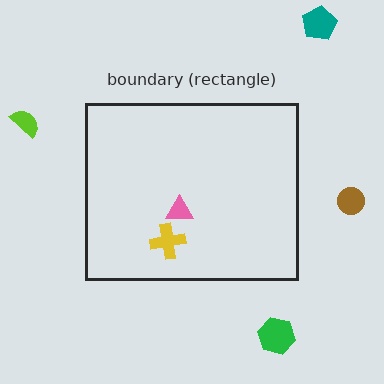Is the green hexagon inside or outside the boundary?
Outside.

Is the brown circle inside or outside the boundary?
Outside.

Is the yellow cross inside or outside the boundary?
Inside.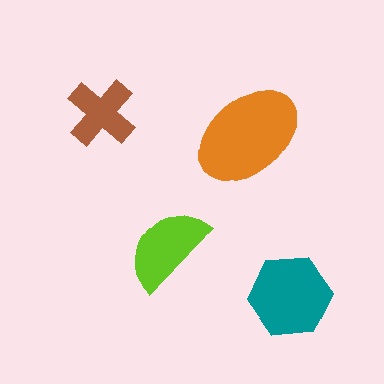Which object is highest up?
The brown cross is topmost.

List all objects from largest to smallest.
The orange ellipse, the teal hexagon, the lime semicircle, the brown cross.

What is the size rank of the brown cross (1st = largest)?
4th.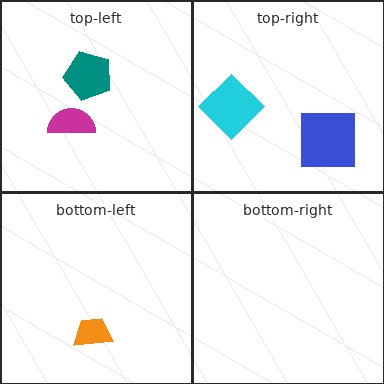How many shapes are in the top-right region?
2.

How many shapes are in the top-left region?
2.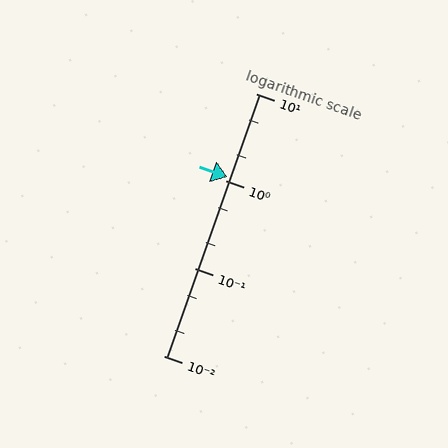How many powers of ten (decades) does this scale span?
The scale spans 3 decades, from 0.01 to 10.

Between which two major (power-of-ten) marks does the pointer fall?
The pointer is between 1 and 10.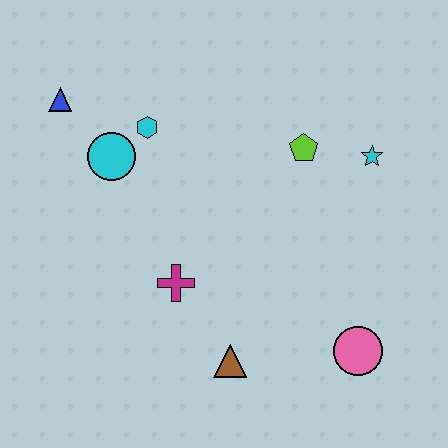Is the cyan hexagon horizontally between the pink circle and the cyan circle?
Yes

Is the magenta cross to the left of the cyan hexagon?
No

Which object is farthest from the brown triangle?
The blue triangle is farthest from the brown triangle.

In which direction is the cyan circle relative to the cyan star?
The cyan circle is to the left of the cyan star.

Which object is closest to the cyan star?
The lime pentagon is closest to the cyan star.